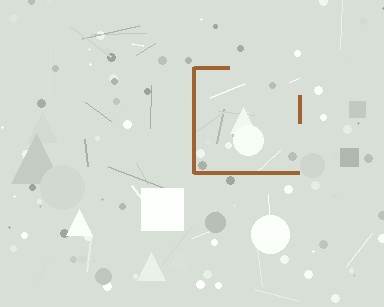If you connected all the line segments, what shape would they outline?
They would outline a square.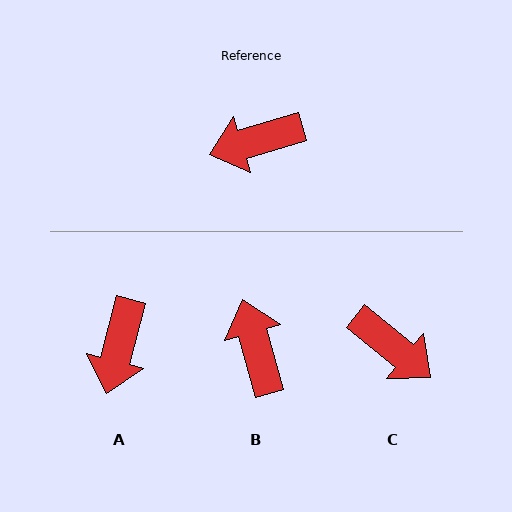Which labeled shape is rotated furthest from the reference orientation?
C, about 124 degrees away.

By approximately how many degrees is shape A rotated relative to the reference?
Approximately 59 degrees counter-clockwise.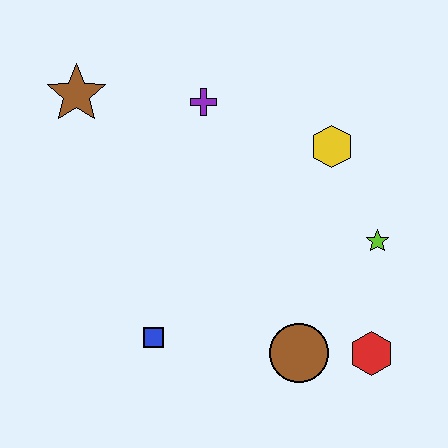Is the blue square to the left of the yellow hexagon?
Yes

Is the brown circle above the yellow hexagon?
No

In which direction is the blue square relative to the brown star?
The blue square is below the brown star.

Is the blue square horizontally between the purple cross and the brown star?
Yes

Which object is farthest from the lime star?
The brown star is farthest from the lime star.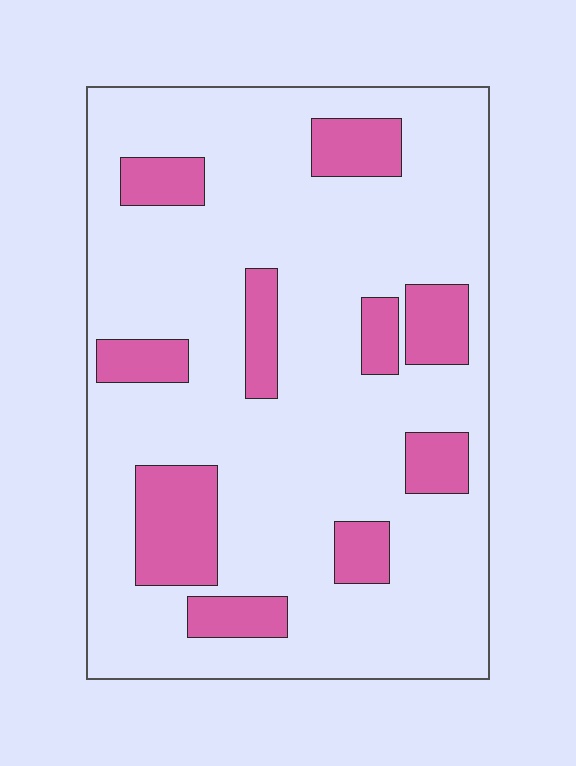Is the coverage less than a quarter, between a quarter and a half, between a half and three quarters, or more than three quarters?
Less than a quarter.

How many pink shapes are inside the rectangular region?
10.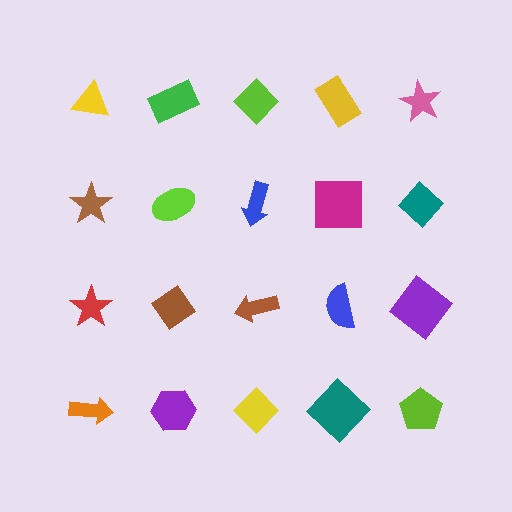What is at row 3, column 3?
A brown arrow.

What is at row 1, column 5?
A pink star.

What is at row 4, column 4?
A teal diamond.